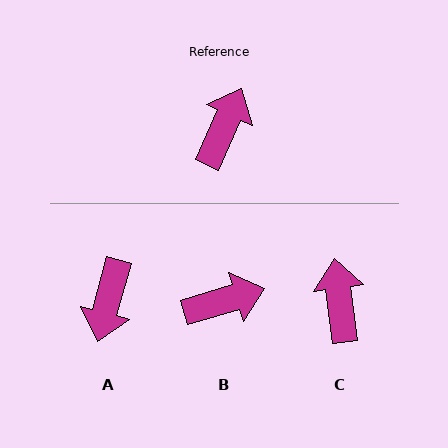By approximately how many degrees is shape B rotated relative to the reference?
Approximately 49 degrees clockwise.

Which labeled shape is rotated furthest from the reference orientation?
A, about 171 degrees away.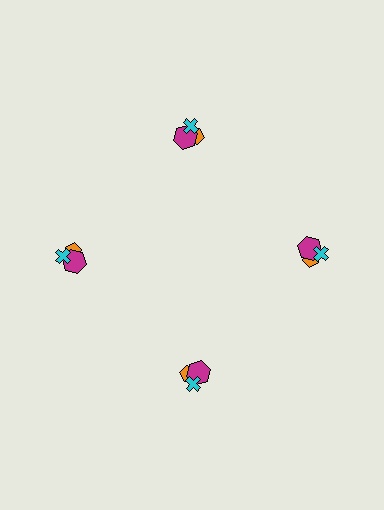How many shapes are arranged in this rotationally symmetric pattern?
There are 12 shapes, arranged in 4 groups of 3.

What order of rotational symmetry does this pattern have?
This pattern has 4-fold rotational symmetry.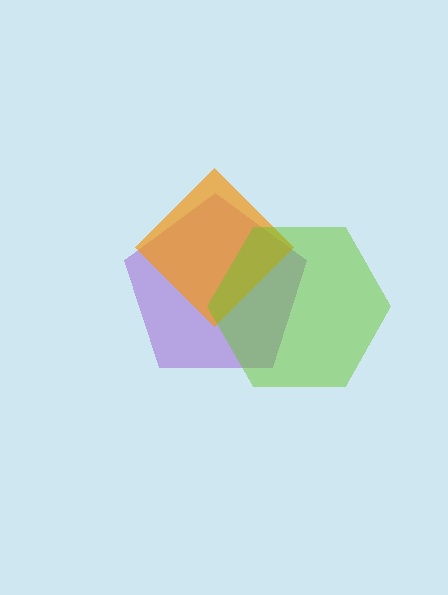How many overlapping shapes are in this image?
There are 3 overlapping shapes in the image.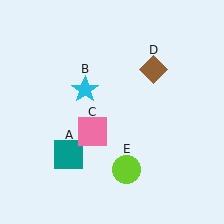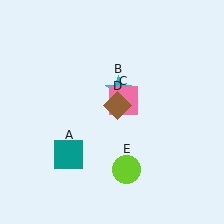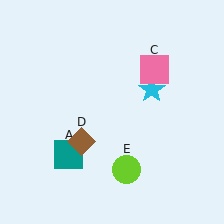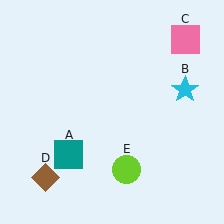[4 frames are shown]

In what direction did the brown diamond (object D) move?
The brown diamond (object D) moved down and to the left.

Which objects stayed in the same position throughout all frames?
Teal square (object A) and lime circle (object E) remained stationary.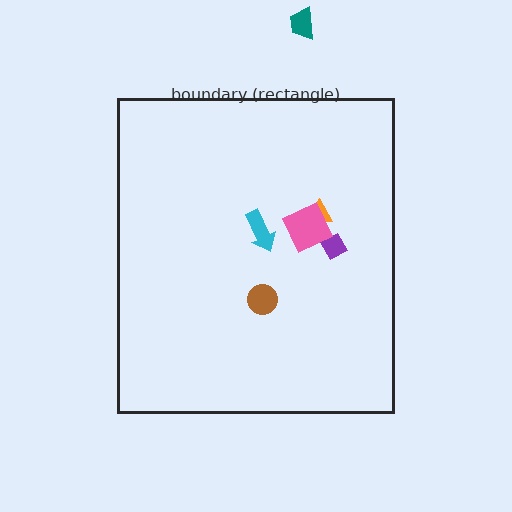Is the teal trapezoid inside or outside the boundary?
Outside.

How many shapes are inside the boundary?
5 inside, 1 outside.